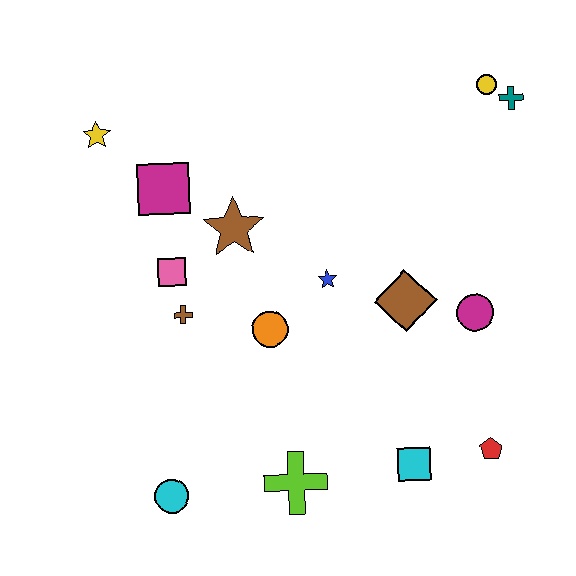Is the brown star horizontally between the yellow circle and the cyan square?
No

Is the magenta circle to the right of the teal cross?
No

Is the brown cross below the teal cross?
Yes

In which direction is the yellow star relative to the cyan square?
The yellow star is above the cyan square.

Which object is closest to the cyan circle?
The lime cross is closest to the cyan circle.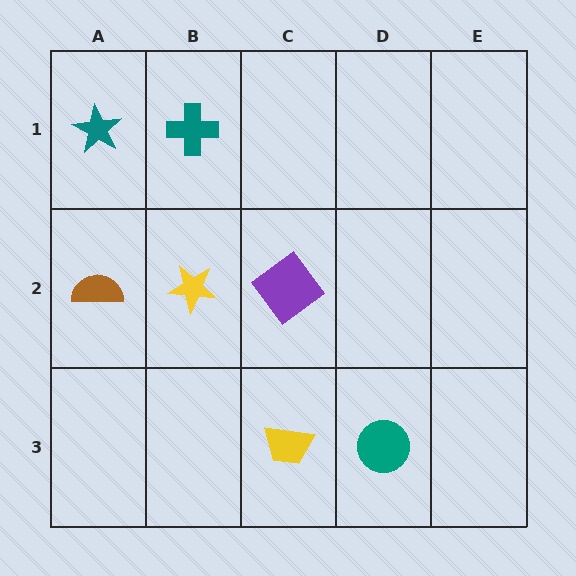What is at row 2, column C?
A purple diamond.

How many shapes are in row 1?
2 shapes.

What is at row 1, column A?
A teal star.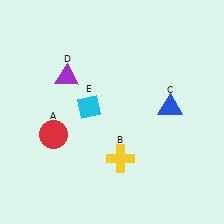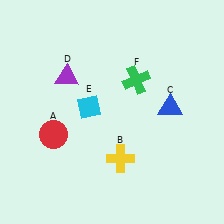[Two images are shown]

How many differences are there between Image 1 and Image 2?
There is 1 difference between the two images.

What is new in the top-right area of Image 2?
A green cross (F) was added in the top-right area of Image 2.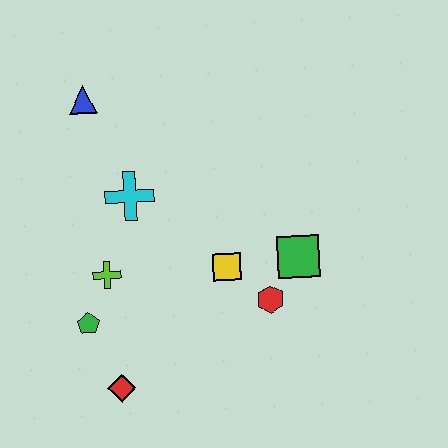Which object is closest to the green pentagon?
The lime cross is closest to the green pentagon.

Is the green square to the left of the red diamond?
No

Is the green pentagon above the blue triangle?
No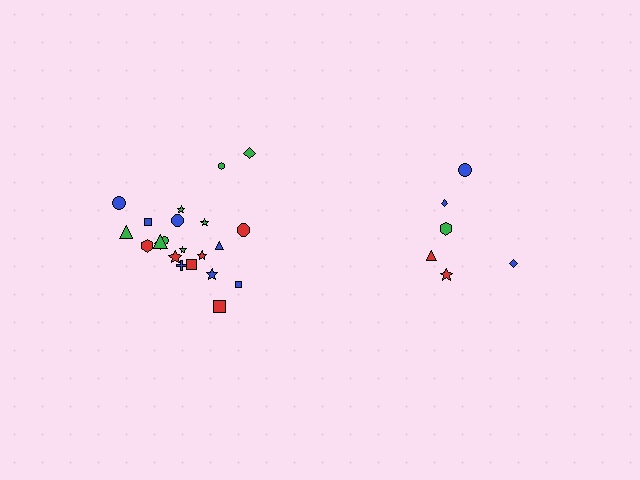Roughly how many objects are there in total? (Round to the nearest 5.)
Roughly 30 objects in total.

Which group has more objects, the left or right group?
The left group.